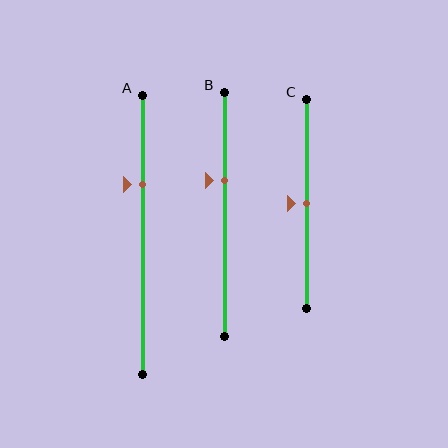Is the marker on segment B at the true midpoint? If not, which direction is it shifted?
No, the marker on segment B is shifted upward by about 14% of the segment length.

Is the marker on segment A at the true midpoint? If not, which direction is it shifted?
No, the marker on segment A is shifted upward by about 18% of the segment length.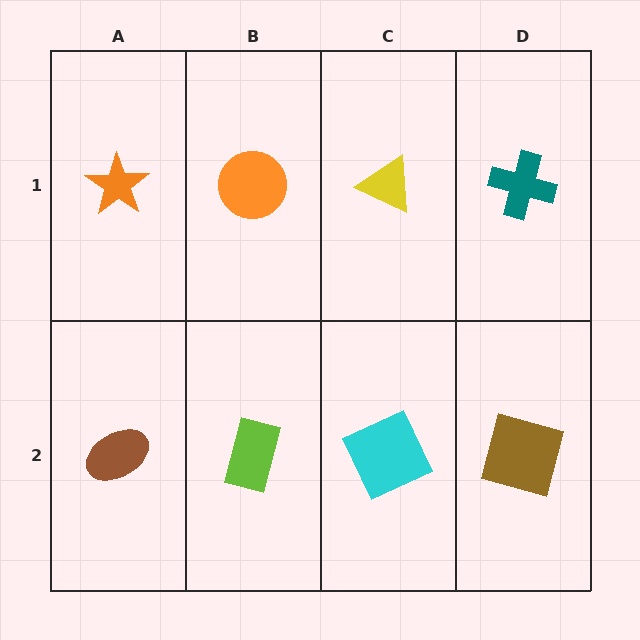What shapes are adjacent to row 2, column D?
A teal cross (row 1, column D), a cyan square (row 2, column C).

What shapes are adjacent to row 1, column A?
A brown ellipse (row 2, column A), an orange circle (row 1, column B).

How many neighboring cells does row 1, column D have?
2.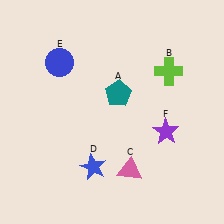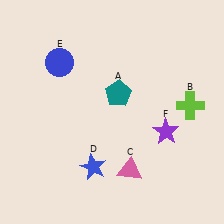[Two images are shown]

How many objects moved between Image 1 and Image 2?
1 object moved between the two images.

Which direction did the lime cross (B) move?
The lime cross (B) moved down.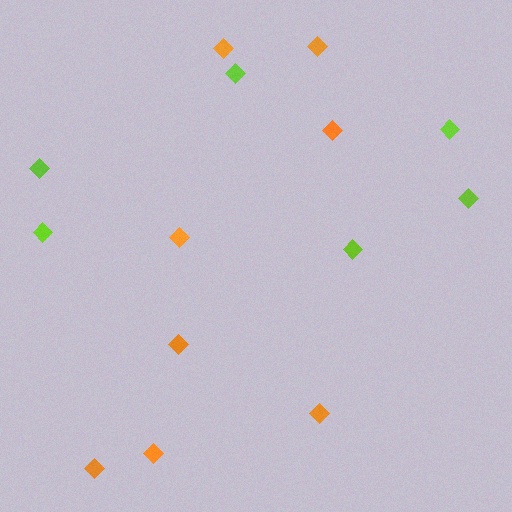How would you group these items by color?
There are 2 groups: one group of lime diamonds (6) and one group of orange diamonds (8).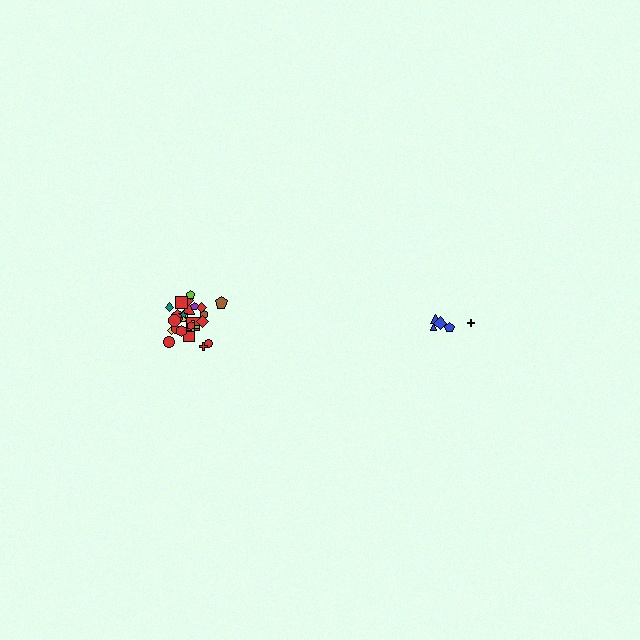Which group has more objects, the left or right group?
The left group.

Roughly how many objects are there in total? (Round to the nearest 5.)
Roughly 30 objects in total.